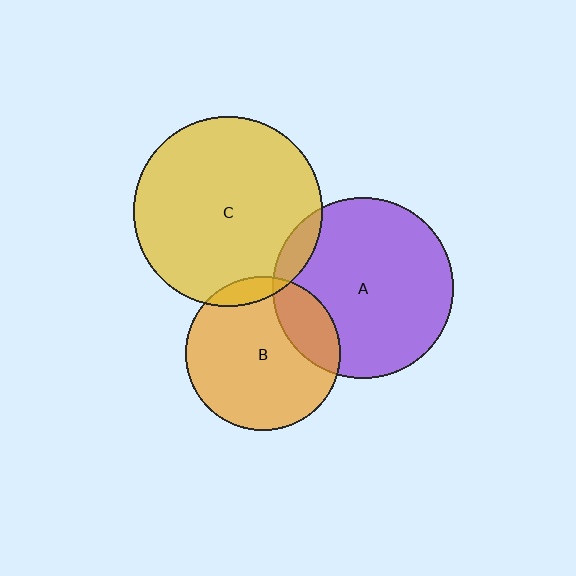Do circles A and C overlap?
Yes.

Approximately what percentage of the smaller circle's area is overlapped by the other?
Approximately 10%.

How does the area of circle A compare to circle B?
Approximately 1.4 times.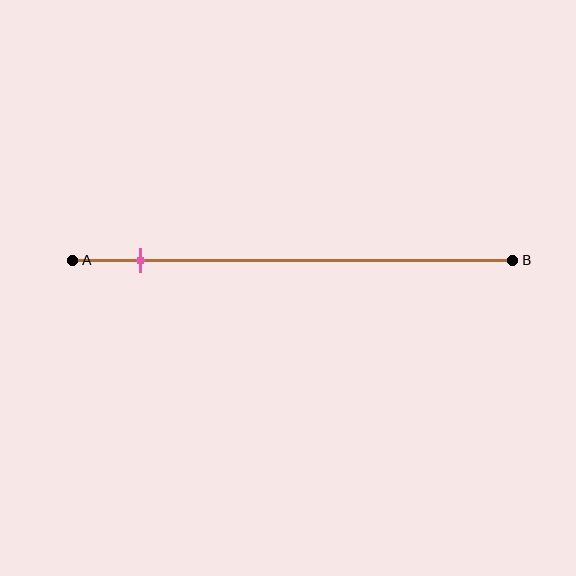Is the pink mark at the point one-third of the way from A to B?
No, the mark is at about 15% from A, not at the 33% one-third point.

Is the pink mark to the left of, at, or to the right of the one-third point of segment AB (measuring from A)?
The pink mark is to the left of the one-third point of segment AB.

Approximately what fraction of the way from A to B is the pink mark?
The pink mark is approximately 15% of the way from A to B.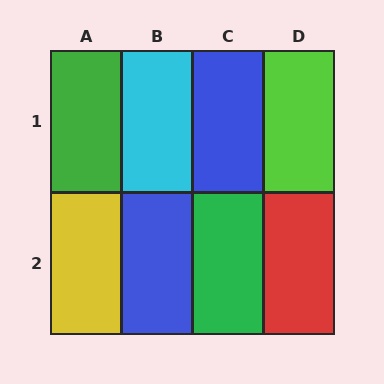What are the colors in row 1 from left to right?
Green, cyan, blue, lime.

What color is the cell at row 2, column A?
Yellow.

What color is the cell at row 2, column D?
Red.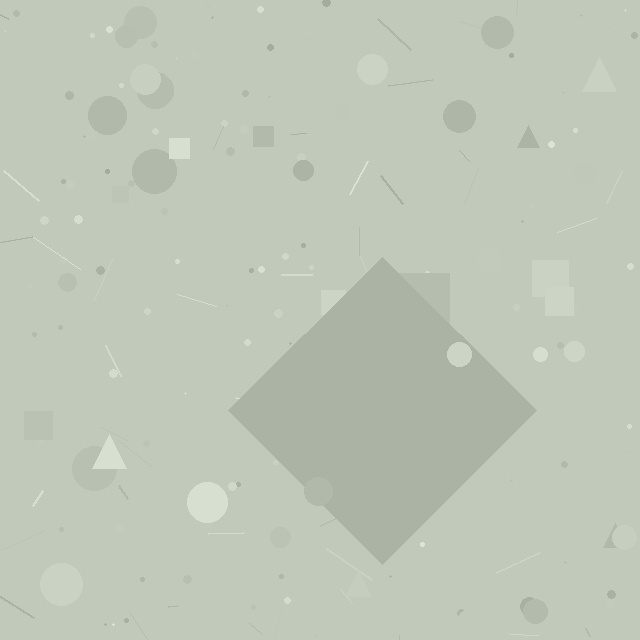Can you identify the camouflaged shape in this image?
The camouflaged shape is a diamond.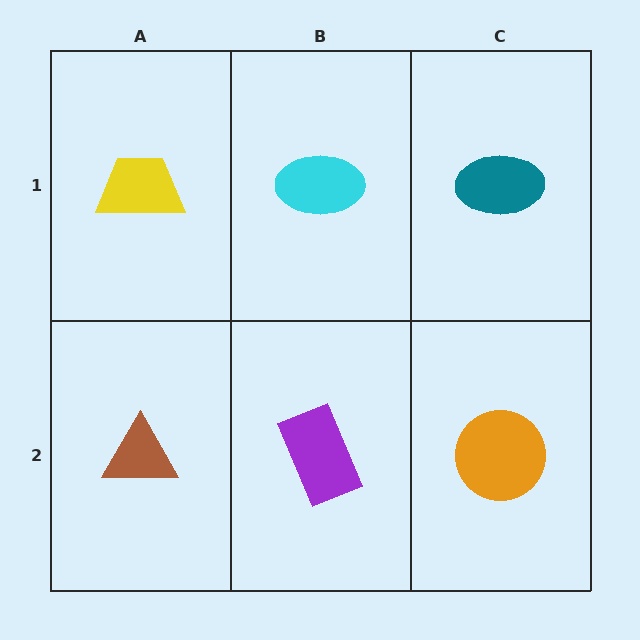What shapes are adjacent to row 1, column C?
An orange circle (row 2, column C), a cyan ellipse (row 1, column B).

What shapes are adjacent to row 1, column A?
A brown triangle (row 2, column A), a cyan ellipse (row 1, column B).